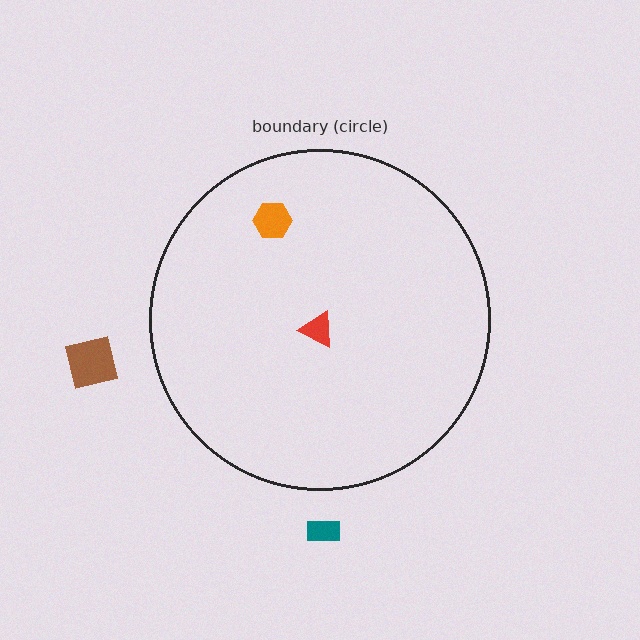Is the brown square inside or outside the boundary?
Outside.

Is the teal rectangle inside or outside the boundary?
Outside.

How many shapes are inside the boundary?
2 inside, 2 outside.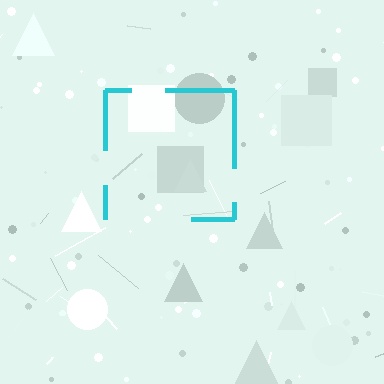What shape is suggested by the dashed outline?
The dashed outline suggests a square.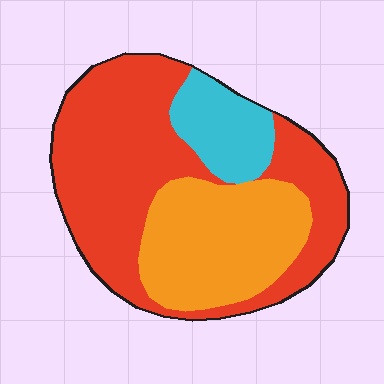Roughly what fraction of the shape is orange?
Orange covers about 30% of the shape.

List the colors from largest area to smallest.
From largest to smallest: red, orange, cyan.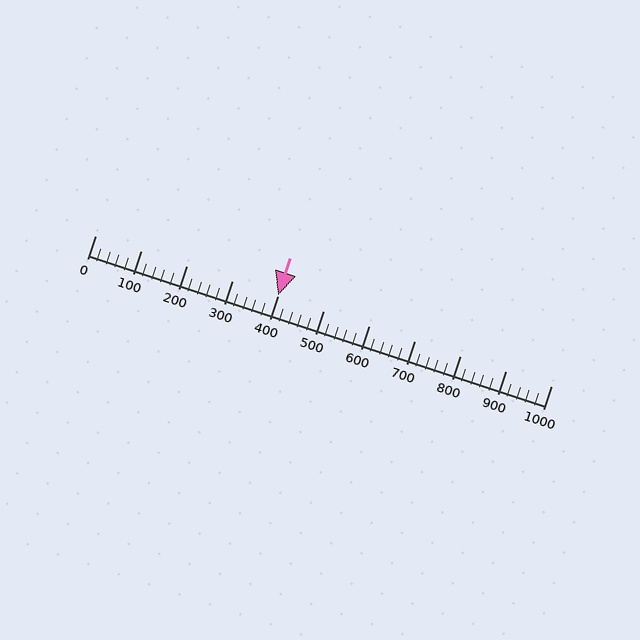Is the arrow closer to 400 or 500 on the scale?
The arrow is closer to 400.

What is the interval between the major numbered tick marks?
The major tick marks are spaced 100 units apart.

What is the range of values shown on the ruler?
The ruler shows values from 0 to 1000.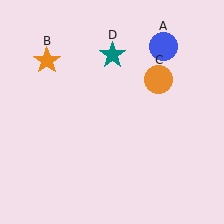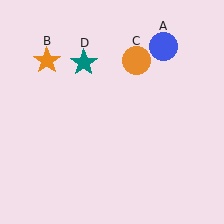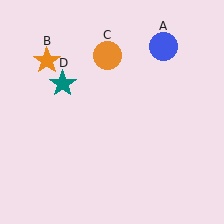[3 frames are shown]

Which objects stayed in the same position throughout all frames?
Blue circle (object A) and orange star (object B) remained stationary.